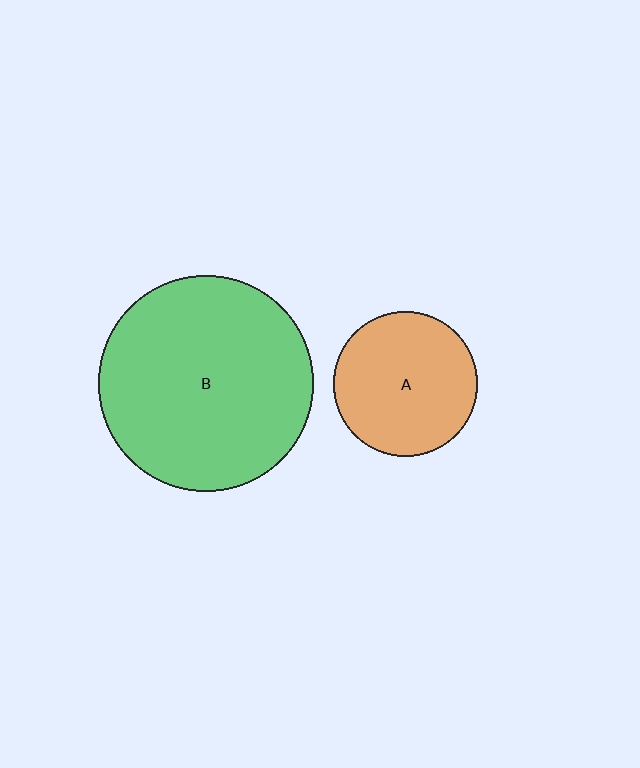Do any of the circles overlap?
No, none of the circles overlap.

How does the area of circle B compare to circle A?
Approximately 2.2 times.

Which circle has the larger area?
Circle B (green).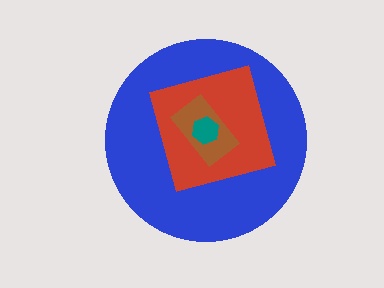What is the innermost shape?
The teal hexagon.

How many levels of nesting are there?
4.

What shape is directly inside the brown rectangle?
The teal hexagon.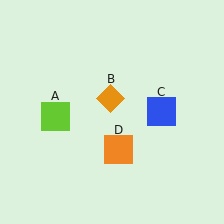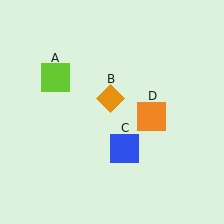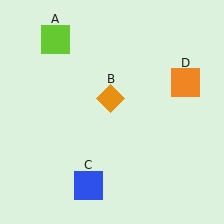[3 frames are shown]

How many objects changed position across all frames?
3 objects changed position: lime square (object A), blue square (object C), orange square (object D).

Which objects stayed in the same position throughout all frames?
Orange diamond (object B) remained stationary.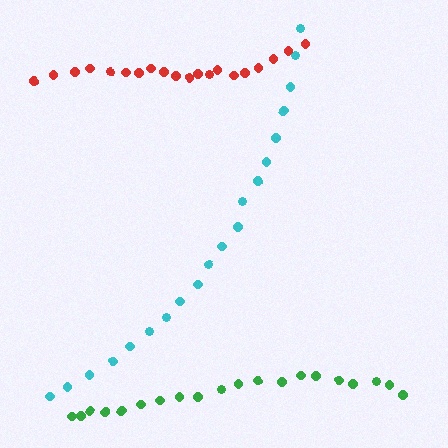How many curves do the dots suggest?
There are 3 distinct paths.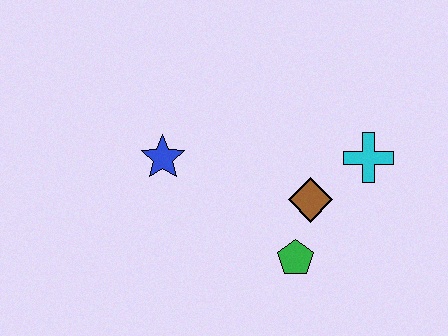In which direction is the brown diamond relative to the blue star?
The brown diamond is to the right of the blue star.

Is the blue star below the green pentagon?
No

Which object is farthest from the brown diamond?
The blue star is farthest from the brown diamond.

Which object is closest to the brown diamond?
The green pentagon is closest to the brown diamond.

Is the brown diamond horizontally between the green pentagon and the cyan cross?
Yes